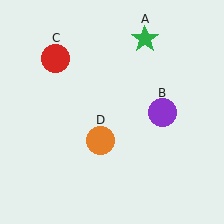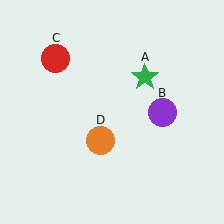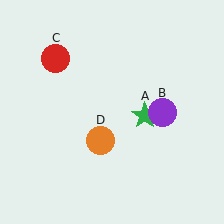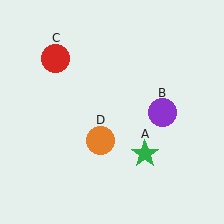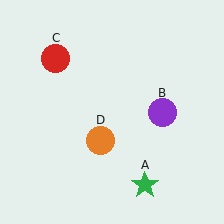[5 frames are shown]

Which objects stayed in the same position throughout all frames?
Purple circle (object B) and red circle (object C) and orange circle (object D) remained stationary.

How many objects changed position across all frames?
1 object changed position: green star (object A).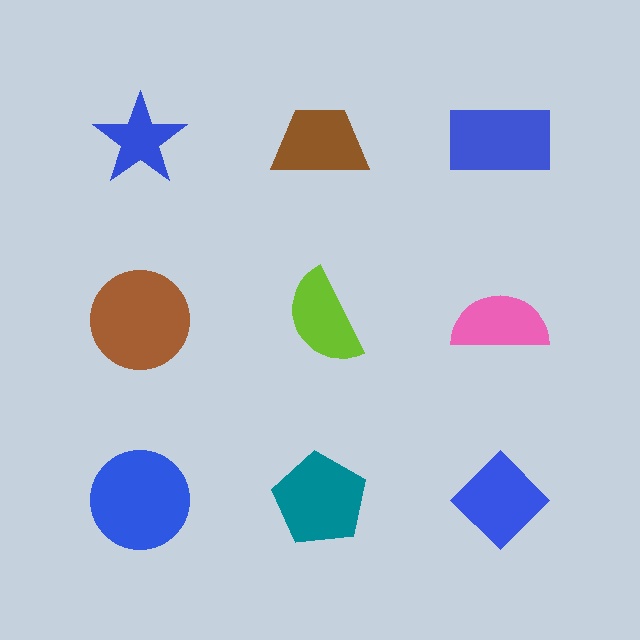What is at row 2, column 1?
A brown circle.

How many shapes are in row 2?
3 shapes.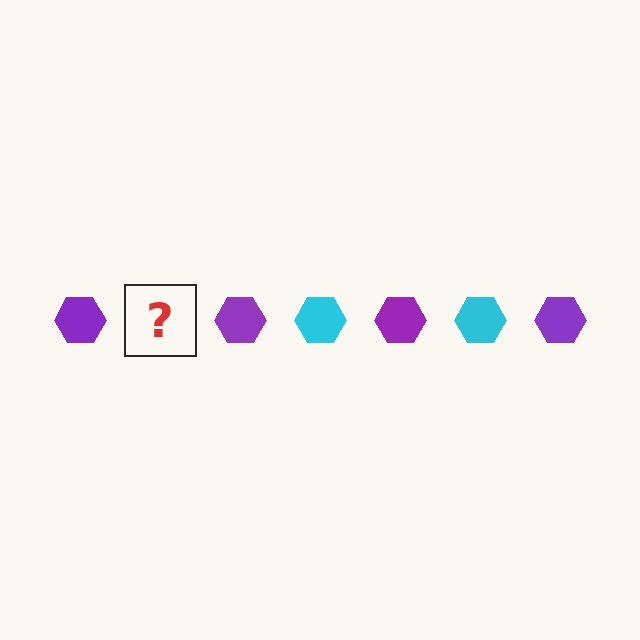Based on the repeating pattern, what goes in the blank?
The blank should be a cyan hexagon.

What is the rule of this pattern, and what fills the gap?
The rule is that the pattern cycles through purple, cyan hexagons. The gap should be filled with a cyan hexagon.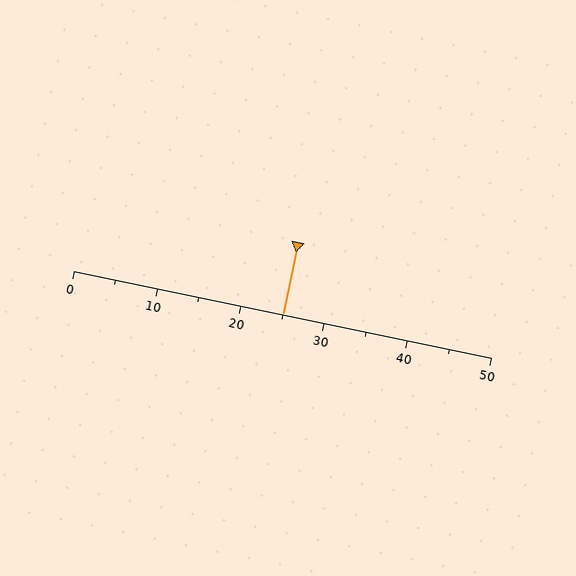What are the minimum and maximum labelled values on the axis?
The axis runs from 0 to 50.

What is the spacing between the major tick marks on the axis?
The major ticks are spaced 10 apart.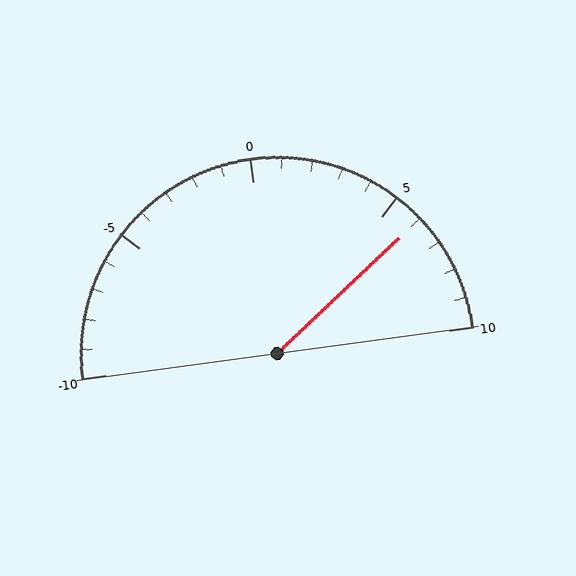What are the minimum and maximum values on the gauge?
The gauge ranges from -10 to 10.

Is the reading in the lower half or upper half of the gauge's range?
The reading is in the upper half of the range (-10 to 10).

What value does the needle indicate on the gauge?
The needle indicates approximately 6.